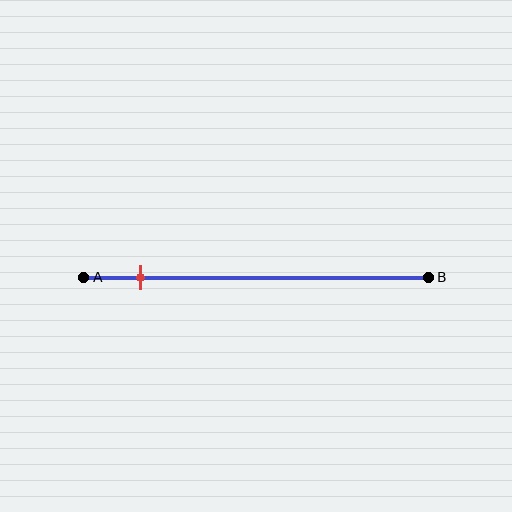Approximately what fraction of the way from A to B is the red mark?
The red mark is approximately 15% of the way from A to B.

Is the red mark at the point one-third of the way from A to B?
No, the mark is at about 15% from A, not at the 33% one-third point.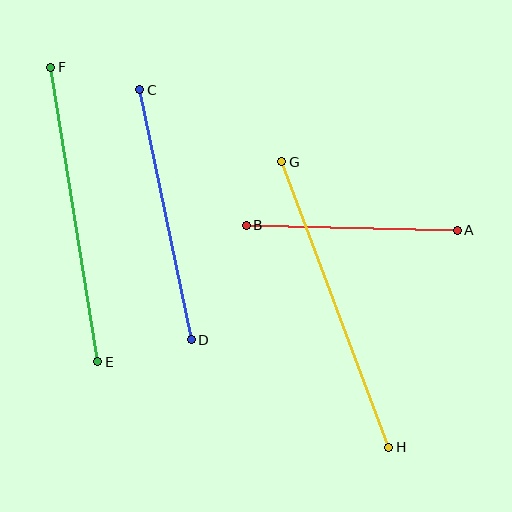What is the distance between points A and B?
The distance is approximately 211 pixels.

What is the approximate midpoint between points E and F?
The midpoint is at approximately (74, 214) pixels.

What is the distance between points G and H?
The distance is approximately 305 pixels.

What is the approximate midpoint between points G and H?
The midpoint is at approximately (335, 304) pixels.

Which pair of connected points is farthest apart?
Points G and H are farthest apart.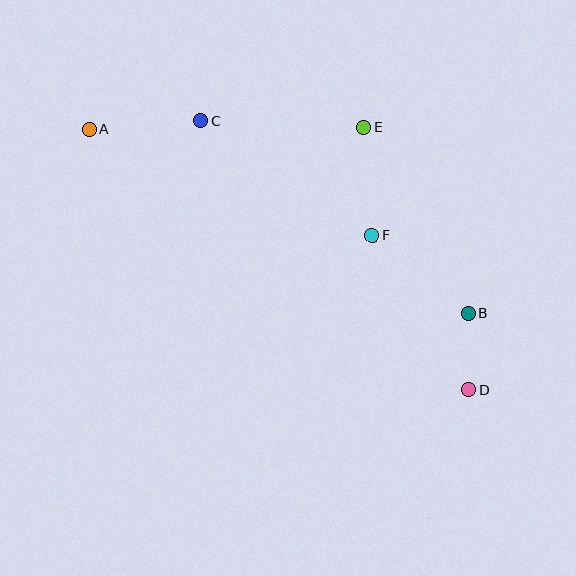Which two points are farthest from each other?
Points A and D are farthest from each other.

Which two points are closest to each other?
Points B and D are closest to each other.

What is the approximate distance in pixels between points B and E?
The distance between B and E is approximately 213 pixels.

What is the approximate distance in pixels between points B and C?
The distance between B and C is approximately 330 pixels.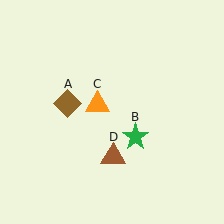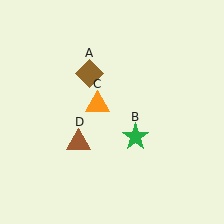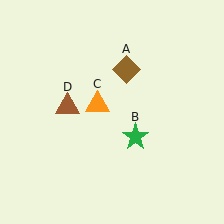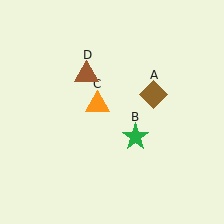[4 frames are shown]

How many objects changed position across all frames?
2 objects changed position: brown diamond (object A), brown triangle (object D).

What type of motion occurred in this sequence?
The brown diamond (object A), brown triangle (object D) rotated clockwise around the center of the scene.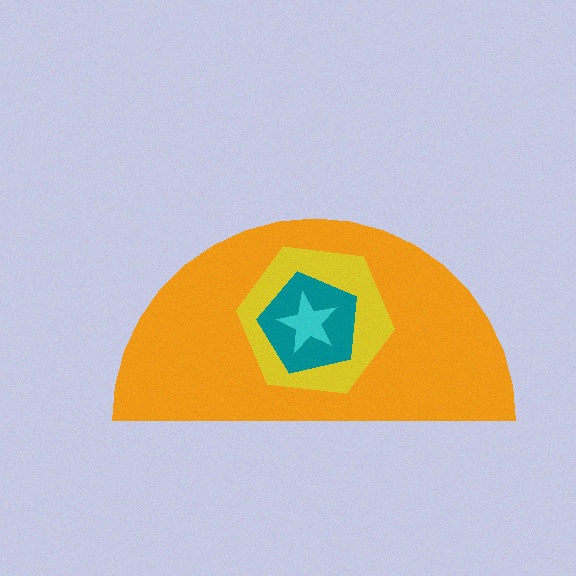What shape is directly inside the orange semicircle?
The yellow hexagon.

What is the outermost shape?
The orange semicircle.